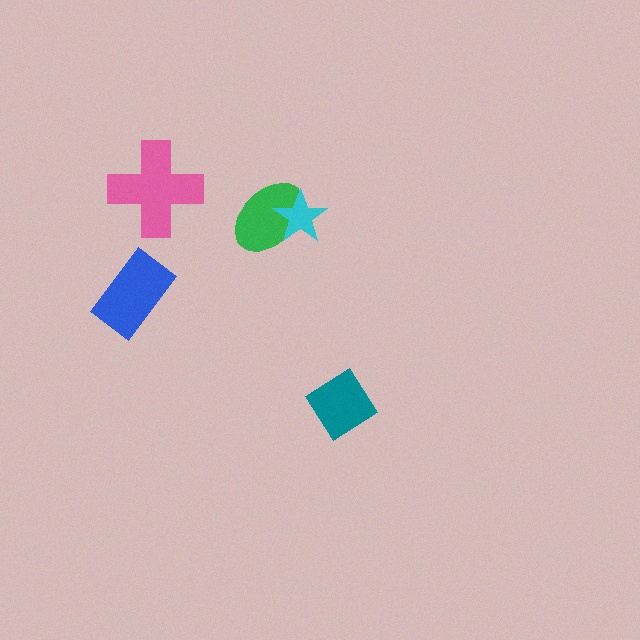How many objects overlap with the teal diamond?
0 objects overlap with the teal diamond.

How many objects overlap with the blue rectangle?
0 objects overlap with the blue rectangle.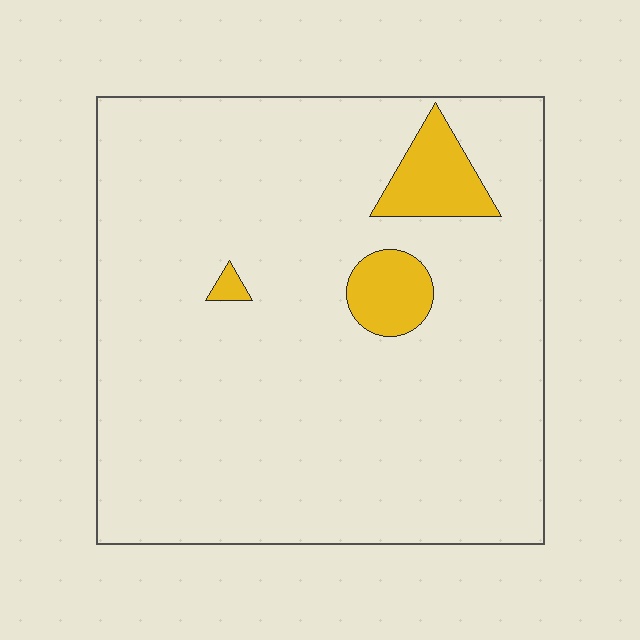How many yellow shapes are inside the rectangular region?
3.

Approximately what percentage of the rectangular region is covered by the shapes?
Approximately 5%.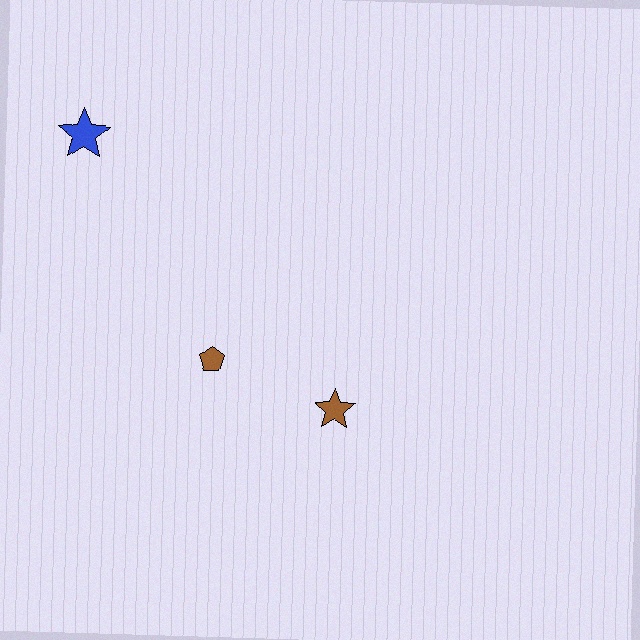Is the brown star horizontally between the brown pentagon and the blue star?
No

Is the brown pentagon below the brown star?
No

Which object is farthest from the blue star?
The brown star is farthest from the blue star.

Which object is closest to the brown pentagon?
The brown star is closest to the brown pentagon.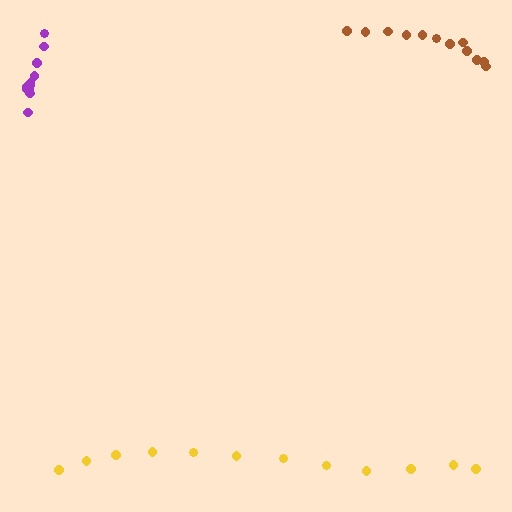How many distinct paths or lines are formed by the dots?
There are 3 distinct paths.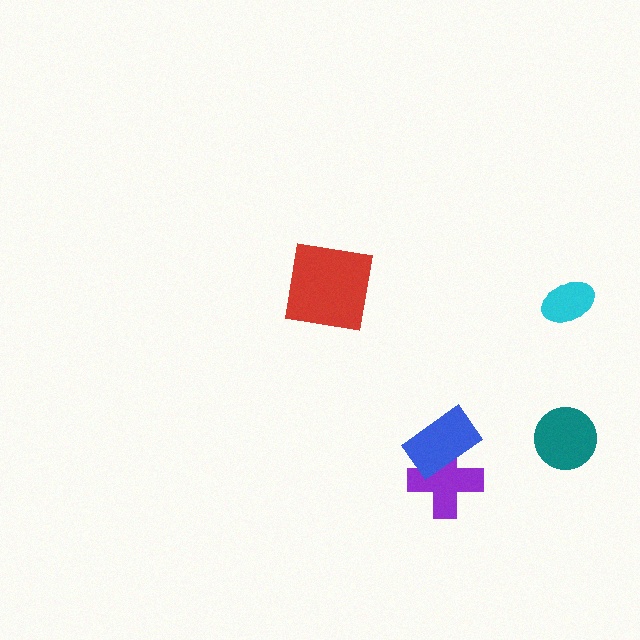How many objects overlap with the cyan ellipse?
0 objects overlap with the cyan ellipse.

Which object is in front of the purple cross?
The blue rectangle is in front of the purple cross.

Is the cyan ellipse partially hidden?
No, no other shape covers it.